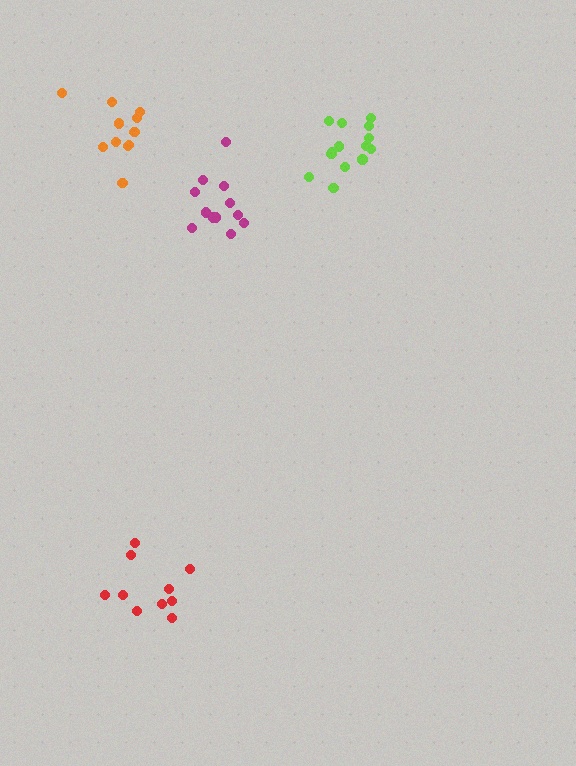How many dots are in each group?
Group 1: 12 dots, Group 2: 10 dots, Group 3: 11 dots, Group 4: 14 dots (47 total).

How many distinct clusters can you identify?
There are 4 distinct clusters.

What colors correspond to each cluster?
The clusters are colored: magenta, red, orange, lime.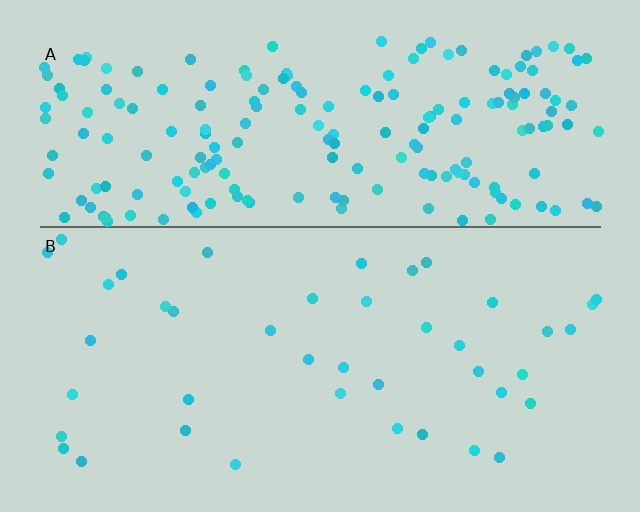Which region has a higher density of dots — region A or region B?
A (the top).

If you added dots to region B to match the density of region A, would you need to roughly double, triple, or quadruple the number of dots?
Approximately quadruple.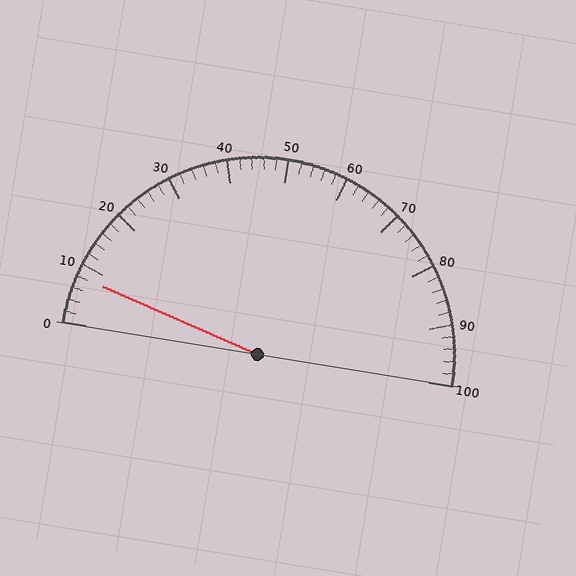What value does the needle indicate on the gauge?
The needle indicates approximately 8.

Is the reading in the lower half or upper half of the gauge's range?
The reading is in the lower half of the range (0 to 100).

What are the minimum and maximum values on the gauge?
The gauge ranges from 0 to 100.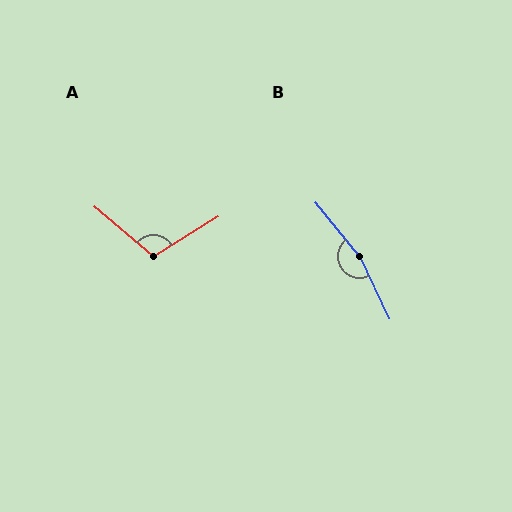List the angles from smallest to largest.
A (108°), B (166°).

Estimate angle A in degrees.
Approximately 108 degrees.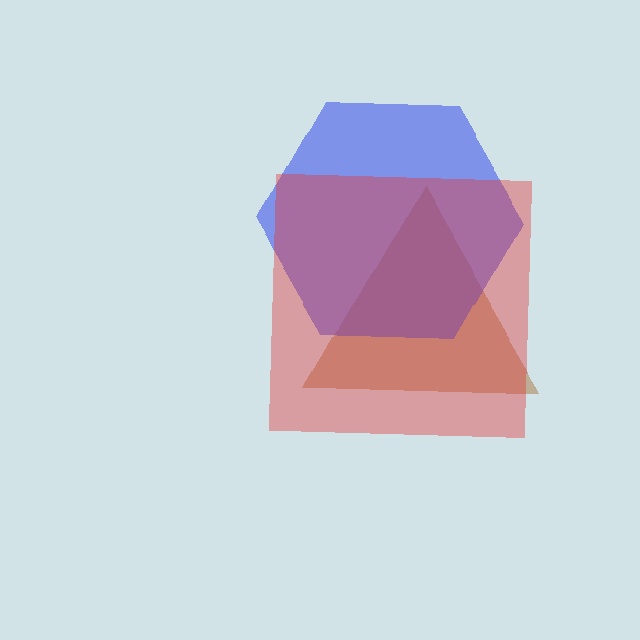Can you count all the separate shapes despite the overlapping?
Yes, there are 3 separate shapes.